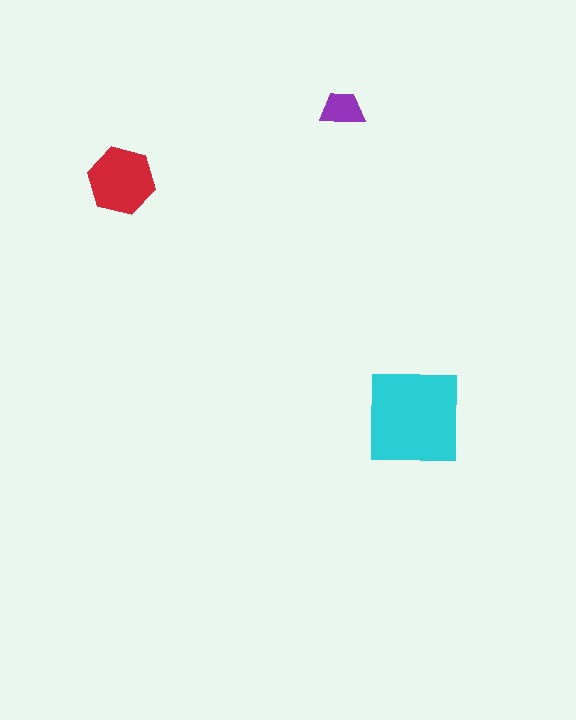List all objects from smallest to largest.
The purple trapezoid, the red hexagon, the cyan square.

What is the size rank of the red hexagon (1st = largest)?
2nd.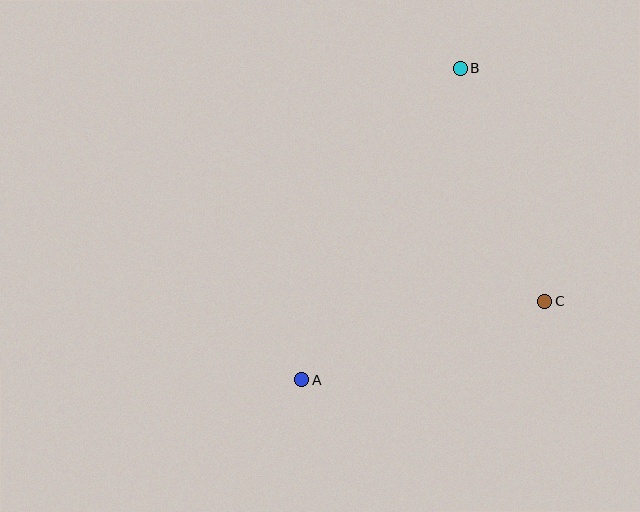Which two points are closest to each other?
Points B and C are closest to each other.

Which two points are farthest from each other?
Points A and B are farthest from each other.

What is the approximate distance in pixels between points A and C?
The distance between A and C is approximately 256 pixels.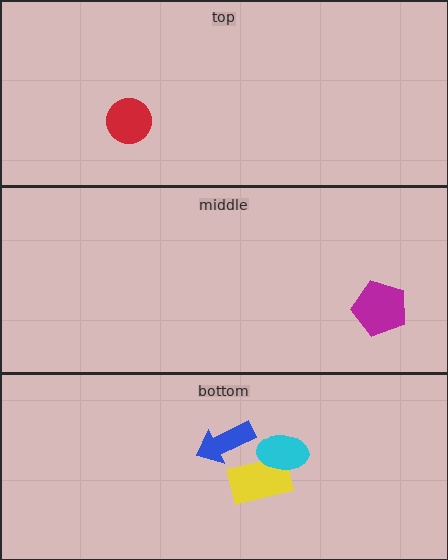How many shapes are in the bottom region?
3.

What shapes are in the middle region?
The magenta pentagon.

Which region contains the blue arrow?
The bottom region.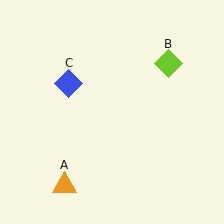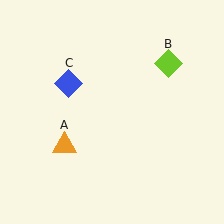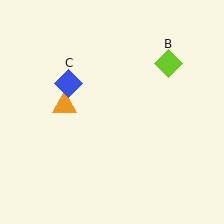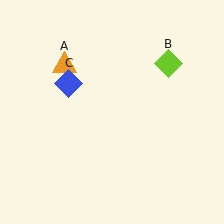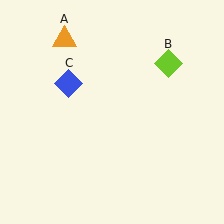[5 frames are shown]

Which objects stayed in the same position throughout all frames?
Lime diamond (object B) and blue diamond (object C) remained stationary.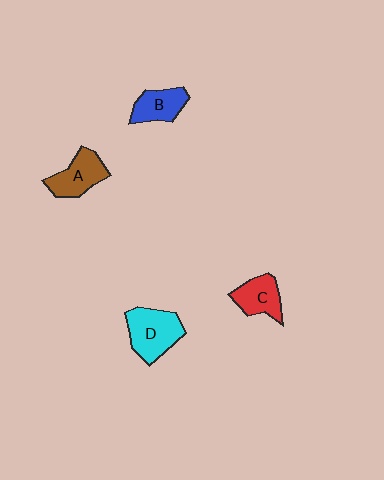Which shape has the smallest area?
Shape B (blue).